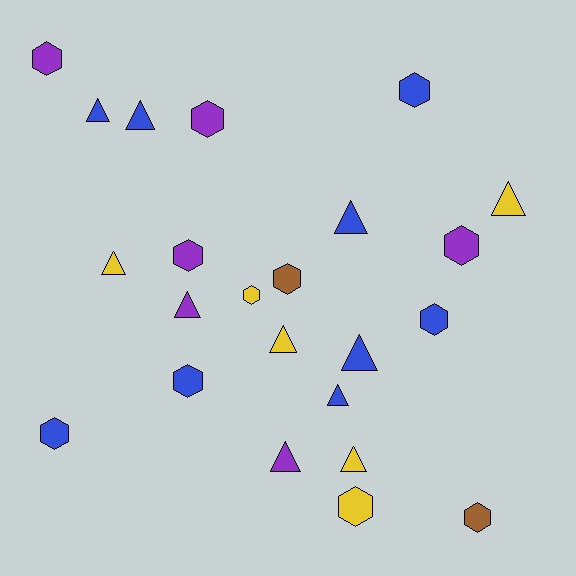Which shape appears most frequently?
Hexagon, with 12 objects.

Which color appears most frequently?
Blue, with 9 objects.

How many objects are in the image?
There are 23 objects.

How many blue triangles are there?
There are 5 blue triangles.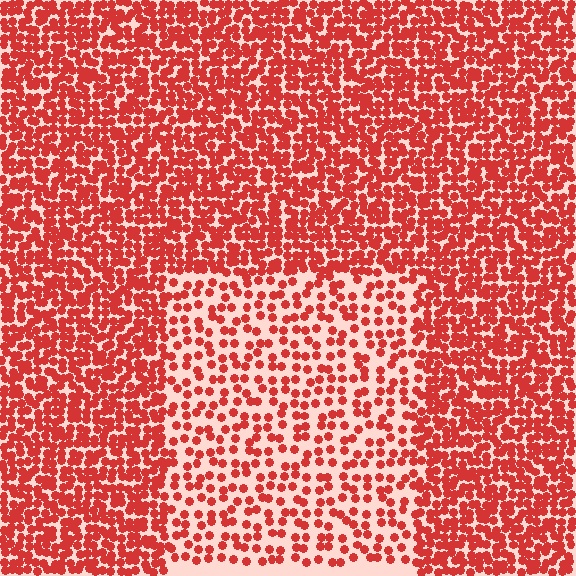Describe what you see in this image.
The image contains small red elements arranged at two different densities. A rectangle-shaped region is visible where the elements are less densely packed than the surrounding area.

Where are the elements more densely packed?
The elements are more densely packed outside the rectangle boundary.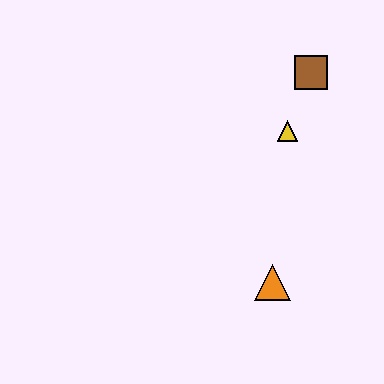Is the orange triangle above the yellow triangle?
No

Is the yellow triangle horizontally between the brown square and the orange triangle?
Yes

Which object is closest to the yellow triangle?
The brown square is closest to the yellow triangle.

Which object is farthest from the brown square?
The orange triangle is farthest from the brown square.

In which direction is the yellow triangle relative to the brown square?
The yellow triangle is below the brown square.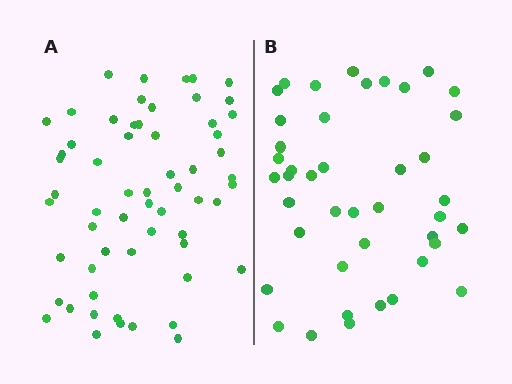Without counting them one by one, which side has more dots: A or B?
Region A (the left region) has more dots.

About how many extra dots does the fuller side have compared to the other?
Region A has approximately 20 more dots than region B.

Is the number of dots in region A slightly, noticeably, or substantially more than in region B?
Region A has noticeably more, but not dramatically so. The ratio is roughly 1.4 to 1.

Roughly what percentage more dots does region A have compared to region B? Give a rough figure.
About 45% more.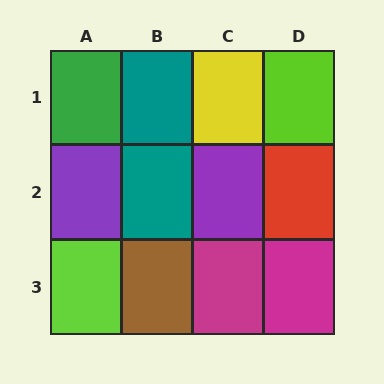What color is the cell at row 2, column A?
Purple.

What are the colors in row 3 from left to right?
Lime, brown, magenta, magenta.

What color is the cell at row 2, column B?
Teal.